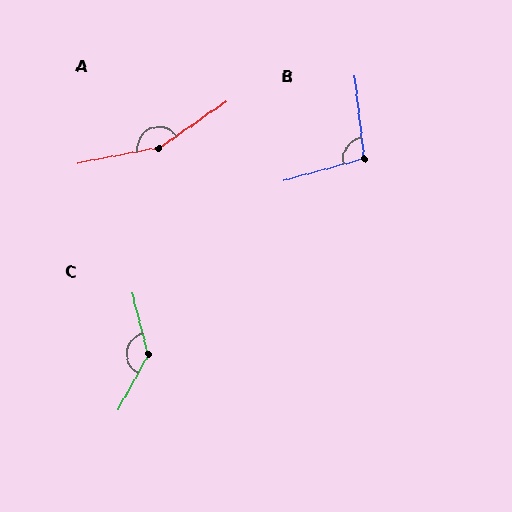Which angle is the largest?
A, at approximately 156 degrees.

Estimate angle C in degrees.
Approximately 137 degrees.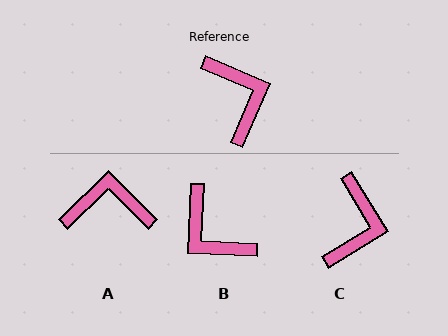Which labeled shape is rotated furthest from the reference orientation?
B, about 160 degrees away.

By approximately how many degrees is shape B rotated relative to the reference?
Approximately 160 degrees clockwise.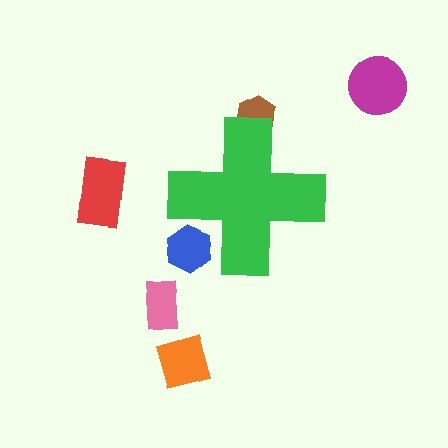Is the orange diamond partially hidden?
No, the orange diamond is fully visible.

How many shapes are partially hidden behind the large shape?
2 shapes are partially hidden.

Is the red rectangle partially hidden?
No, the red rectangle is fully visible.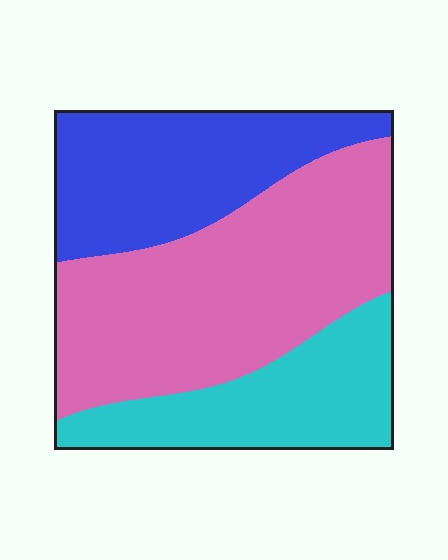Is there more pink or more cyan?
Pink.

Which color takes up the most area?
Pink, at roughly 50%.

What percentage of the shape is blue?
Blue takes up between a quarter and a half of the shape.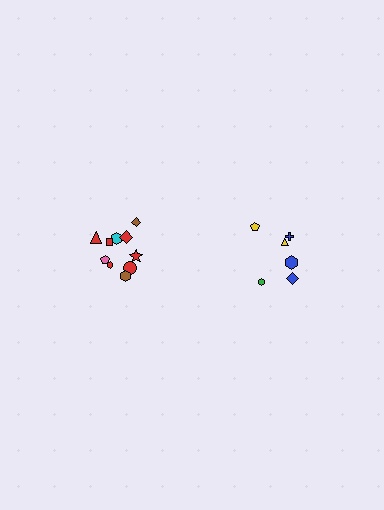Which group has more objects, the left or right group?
The left group.